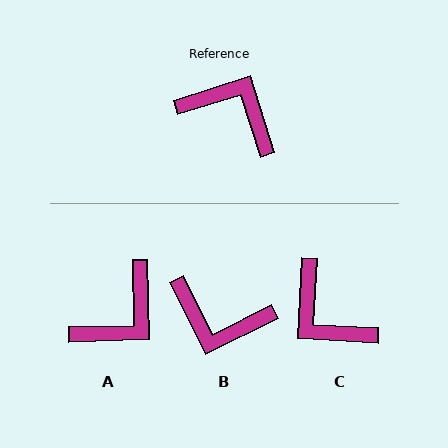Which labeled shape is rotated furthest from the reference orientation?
B, about 171 degrees away.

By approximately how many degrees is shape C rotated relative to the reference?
Approximately 159 degrees counter-clockwise.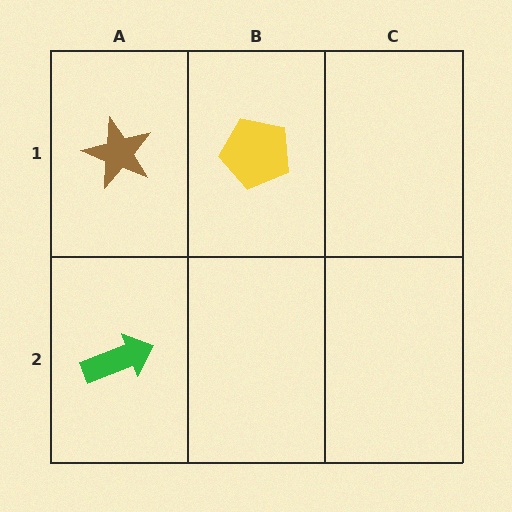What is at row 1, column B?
A yellow pentagon.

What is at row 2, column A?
A green arrow.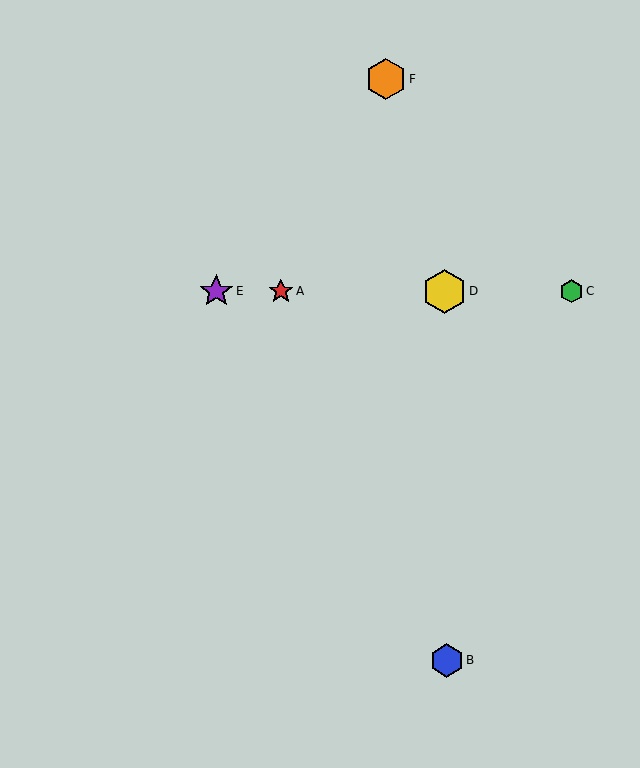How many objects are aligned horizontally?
4 objects (A, C, D, E) are aligned horizontally.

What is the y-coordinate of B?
Object B is at y≈660.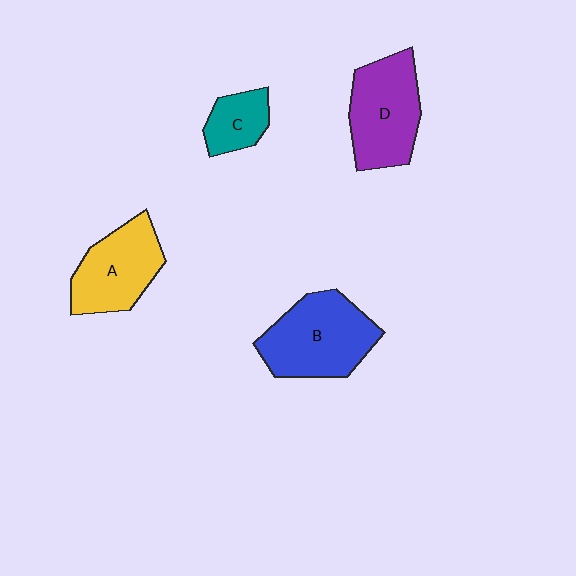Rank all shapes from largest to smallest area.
From largest to smallest: B (blue), D (purple), A (yellow), C (teal).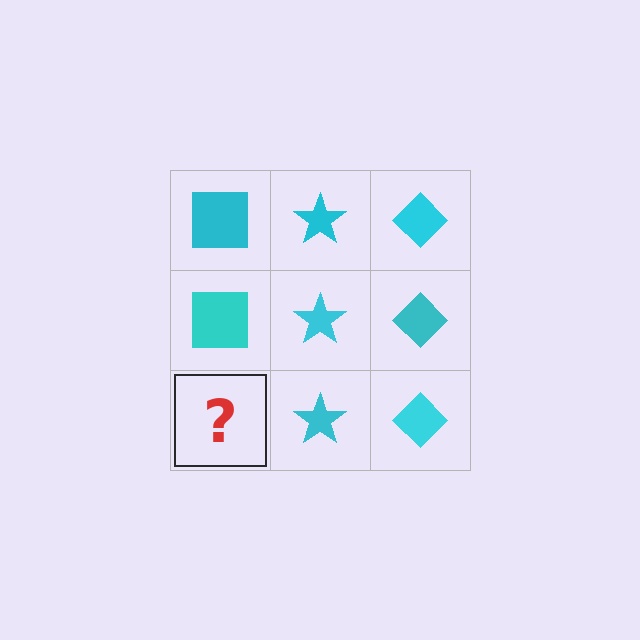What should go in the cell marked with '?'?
The missing cell should contain a cyan square.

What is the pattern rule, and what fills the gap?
The rule is that each column has a consistent shape. The gap should be filled with a cyan square.